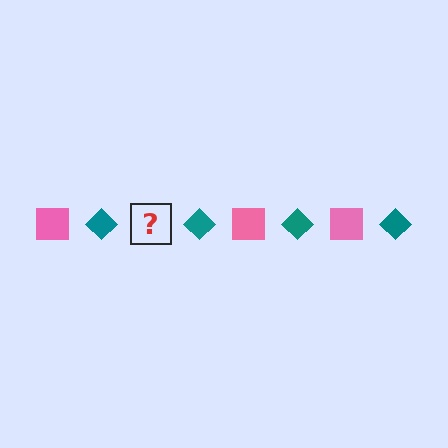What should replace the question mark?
The question mark should be replaced with a pink square.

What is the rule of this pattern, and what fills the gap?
The rule is that the pattern alternates between pink square and teal diamond. The gap should be filled with a pink square.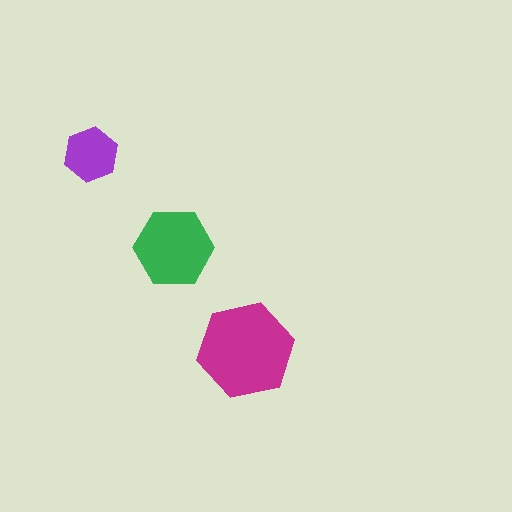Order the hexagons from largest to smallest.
the magenta one, the green one, the purple one.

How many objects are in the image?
There are 3 objects in the image.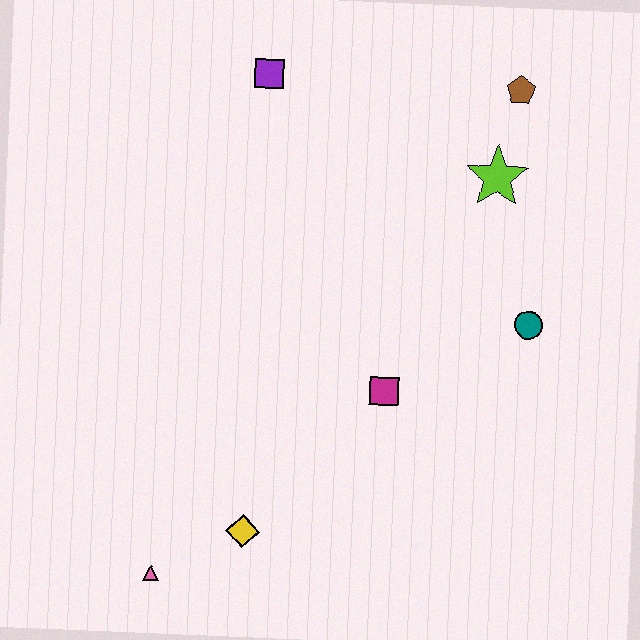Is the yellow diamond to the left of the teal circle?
Yes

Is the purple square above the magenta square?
Yes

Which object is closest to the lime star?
The brown pentagon is closest to the lime star.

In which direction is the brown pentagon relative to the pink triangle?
The brown pentagon is above the pink triangle.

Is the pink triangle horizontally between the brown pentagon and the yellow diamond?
No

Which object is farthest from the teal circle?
The pink triangle is farthest from the teal circle.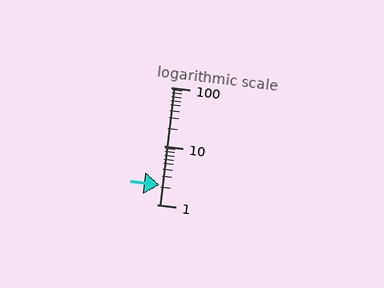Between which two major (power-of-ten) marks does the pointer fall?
The pointer is between 1 and 10.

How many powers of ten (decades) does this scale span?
The scale spans 2 decades, from 1 to 100.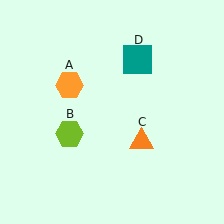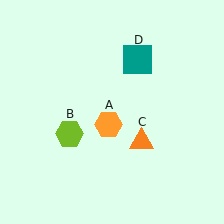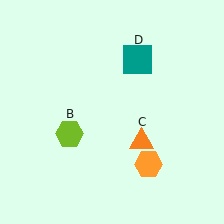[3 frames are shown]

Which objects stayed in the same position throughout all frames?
Lime hexagon (object B) and orange triangle (object C) and teal square (object D) remained stationary.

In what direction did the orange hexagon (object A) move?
The orange hexagon (object A) moved down and to the right.